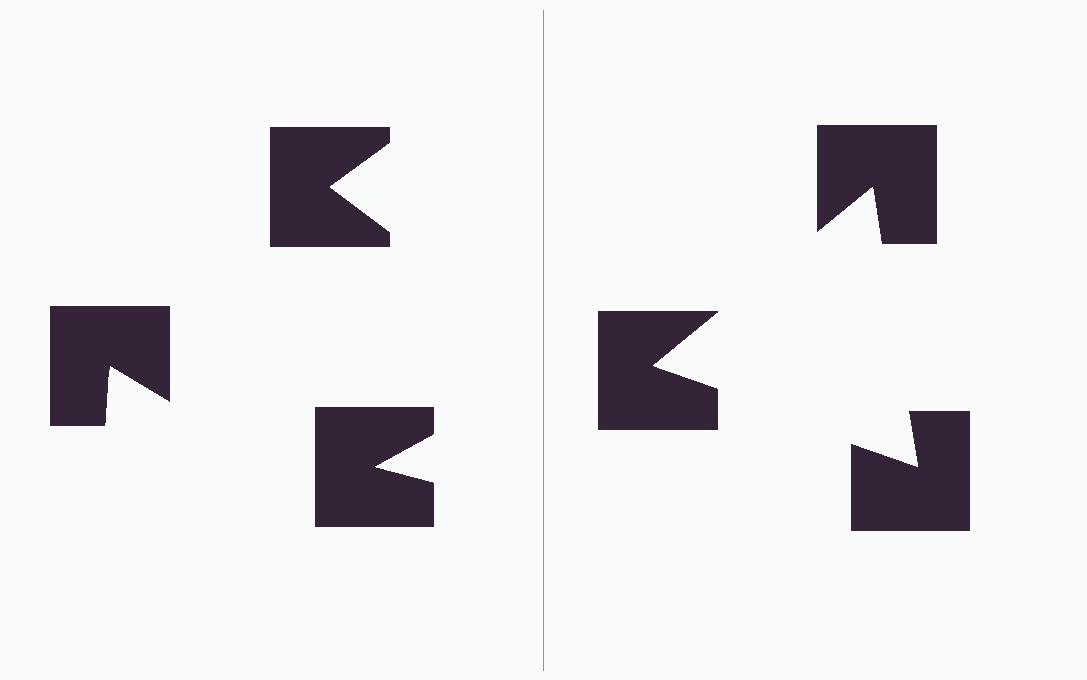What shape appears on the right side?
An illusory triangle.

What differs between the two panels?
The notched squares are positioned identically on both sides; only the wedge orientations differ. On the right they align to a triangle; on the left they are misaligned.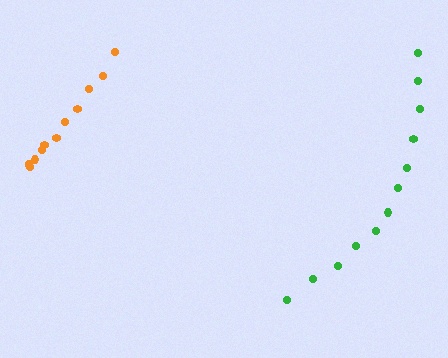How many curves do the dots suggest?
There are 2 distinct paths.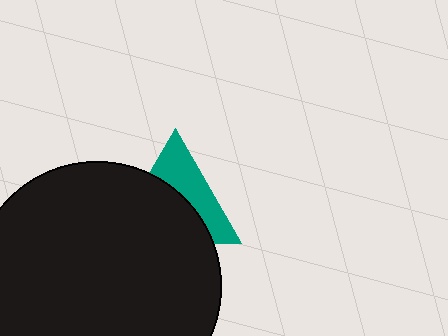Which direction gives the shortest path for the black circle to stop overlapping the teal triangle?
Moving down gives the shortest separation.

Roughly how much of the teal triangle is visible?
A small part of it is visible (roughly 43%).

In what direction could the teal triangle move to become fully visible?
The teal triangle could move up. That would shift it out from behind the black circle entirely.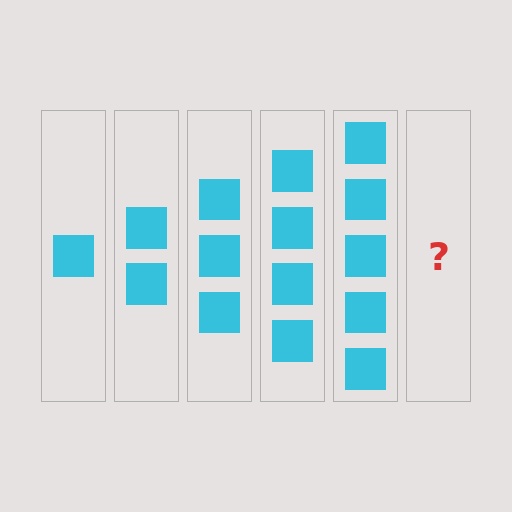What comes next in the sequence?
The next element should be 6 squares.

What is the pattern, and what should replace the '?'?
The pattern is that each step adds one more square. The '?' should be 6 squares.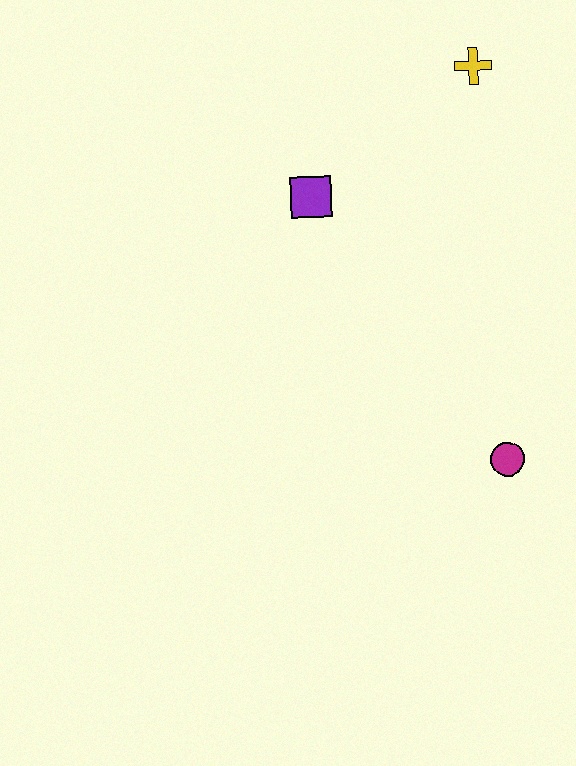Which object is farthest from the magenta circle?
The yellow cross is farthest from the magenta circle.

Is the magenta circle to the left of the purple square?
No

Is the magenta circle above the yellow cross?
No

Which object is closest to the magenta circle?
The purple square is closest to the magenta circle.